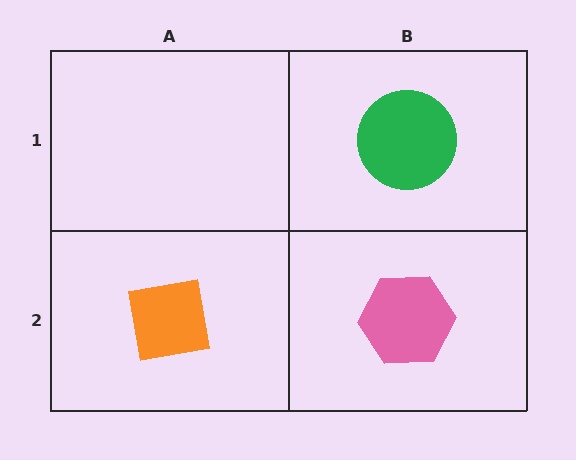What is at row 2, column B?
A pink hexagon.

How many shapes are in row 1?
1 shape.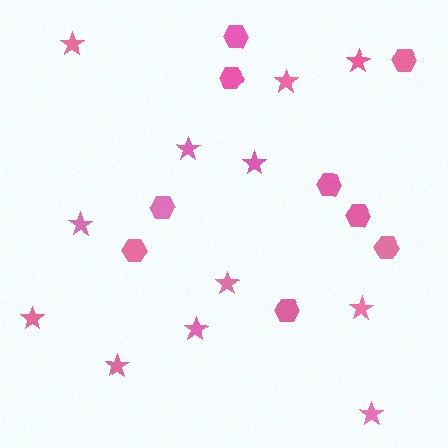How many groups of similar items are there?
There are 2 groups: one group of stars (12) and one group of hexagons (9).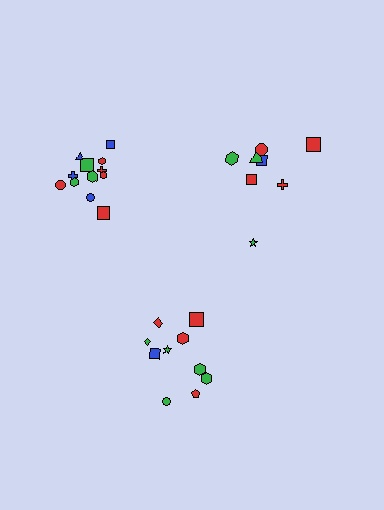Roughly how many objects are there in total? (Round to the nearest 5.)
Roughly 30 objects in total.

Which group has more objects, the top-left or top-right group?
The top-left group.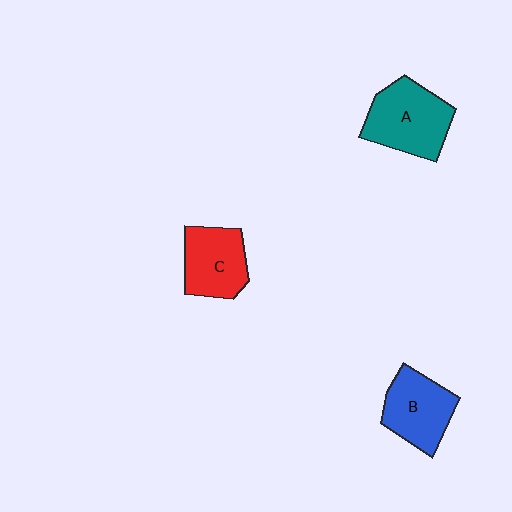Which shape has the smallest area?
Shape C (red).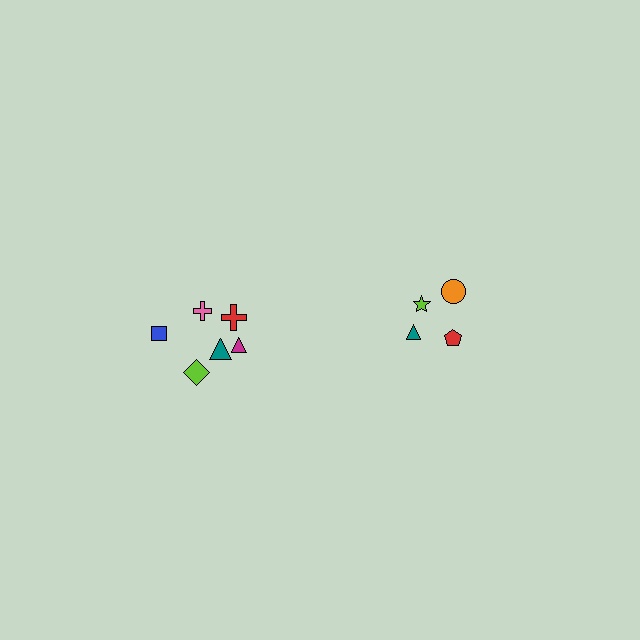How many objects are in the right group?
There are 4 objects.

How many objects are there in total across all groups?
There are 10 objects.